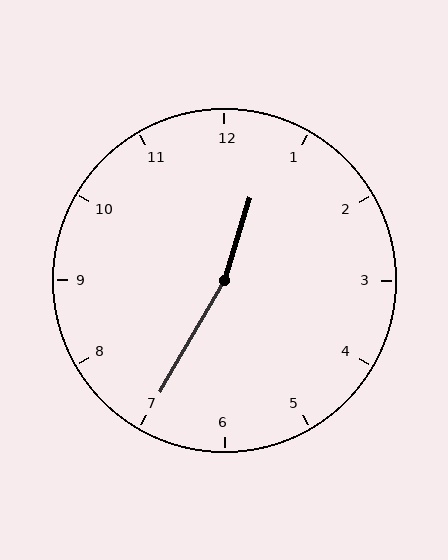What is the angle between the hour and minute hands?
Approximately 168 degrees.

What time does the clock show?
12:35.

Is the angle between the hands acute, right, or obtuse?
It is obtuse.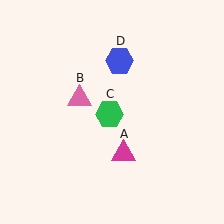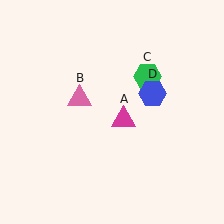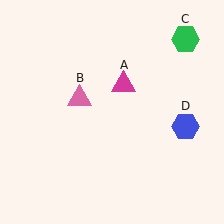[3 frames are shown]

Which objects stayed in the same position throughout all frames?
Pink triangle (object B) remained stationary.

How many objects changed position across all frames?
3 objects changed position: magenta triangle (object A), green hexagon (object C), blue hexagon (object D).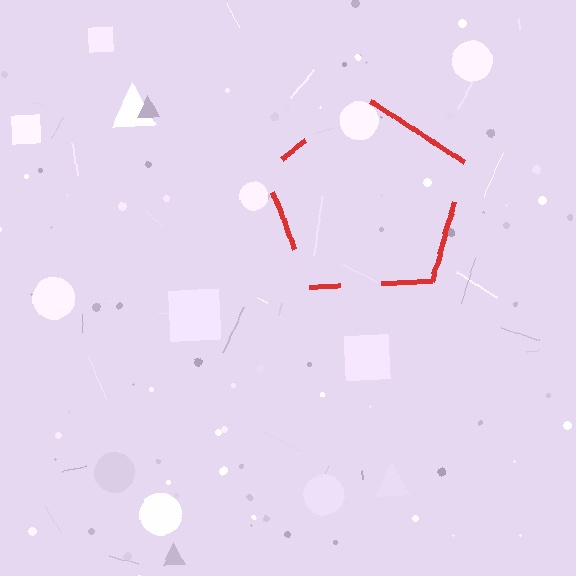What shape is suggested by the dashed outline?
The dashed outline suggests a pentagon.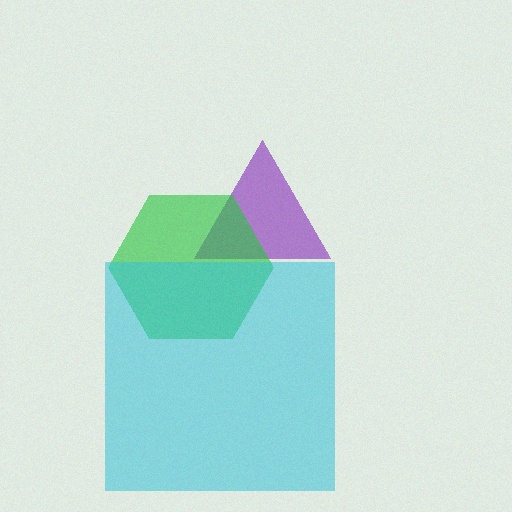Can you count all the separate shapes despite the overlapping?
Yes, there are 3 separate shapes.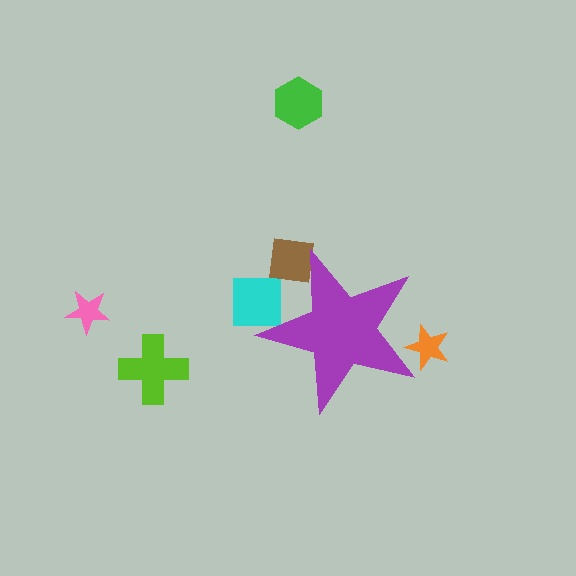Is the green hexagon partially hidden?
No, the green hexagon is fully visible.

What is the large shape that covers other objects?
A purple star.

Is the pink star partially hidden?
No, the pink star is fully visible.